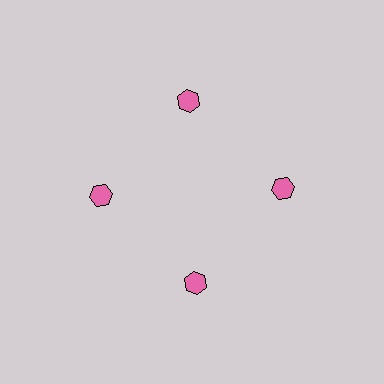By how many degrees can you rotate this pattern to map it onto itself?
The pattern maps onto itself every 90 degrees of rotation.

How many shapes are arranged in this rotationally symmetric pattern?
There are 4 shapes, arranged in 4 groups of 1.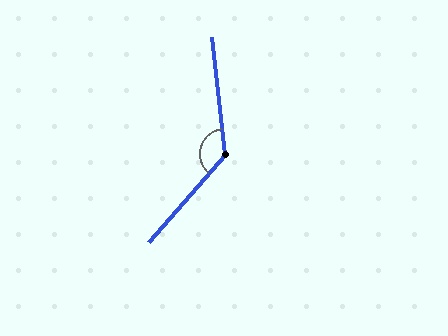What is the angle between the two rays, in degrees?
Approximately 133 degrees.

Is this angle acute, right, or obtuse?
It is obtuse.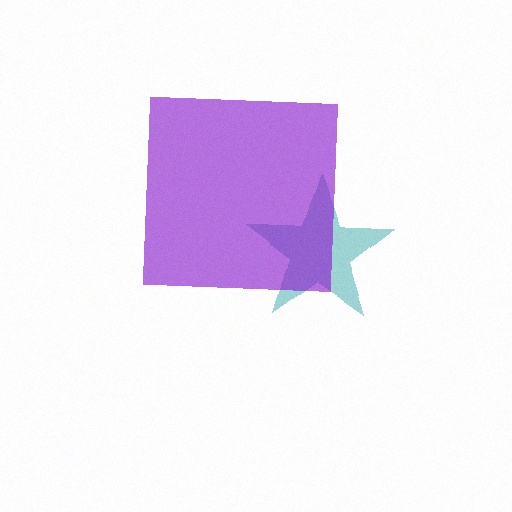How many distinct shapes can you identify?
There are 2 distinct shapes: a teal star, a purple square.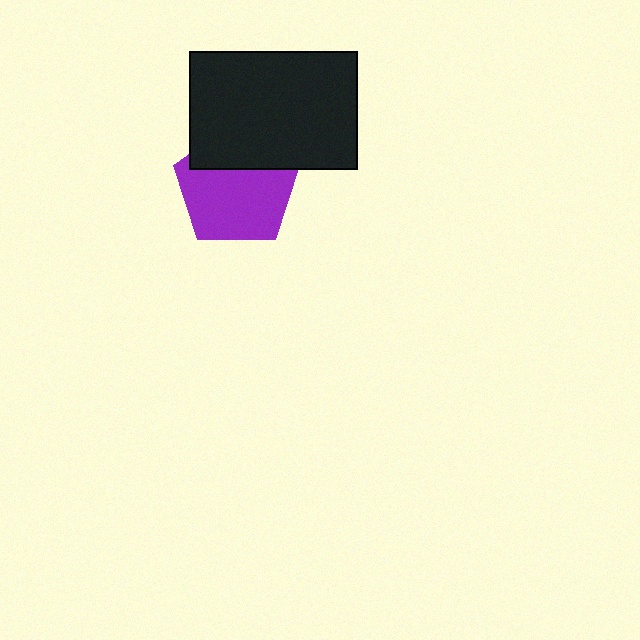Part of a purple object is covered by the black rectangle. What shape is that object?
It is a pentagon.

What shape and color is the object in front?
The object in front is a black rectangle.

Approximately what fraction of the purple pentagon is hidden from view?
Roughly 31% of the purple pentagon is hidden behind the black rectangle.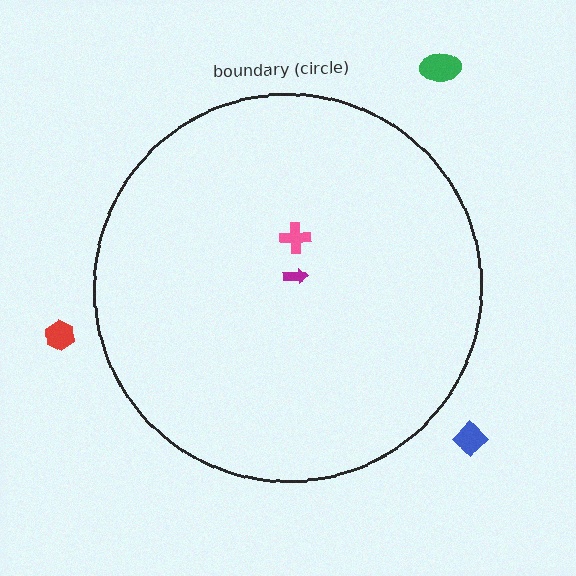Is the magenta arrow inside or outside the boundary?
Inside.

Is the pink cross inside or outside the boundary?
Inside.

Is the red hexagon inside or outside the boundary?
Outside.